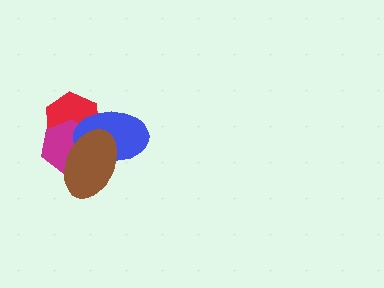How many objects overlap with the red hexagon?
3 objects overlap with the red hexagon.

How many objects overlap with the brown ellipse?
3 objects overlap with the brown ellipse.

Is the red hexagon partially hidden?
Yes, it is partially covered by another shape.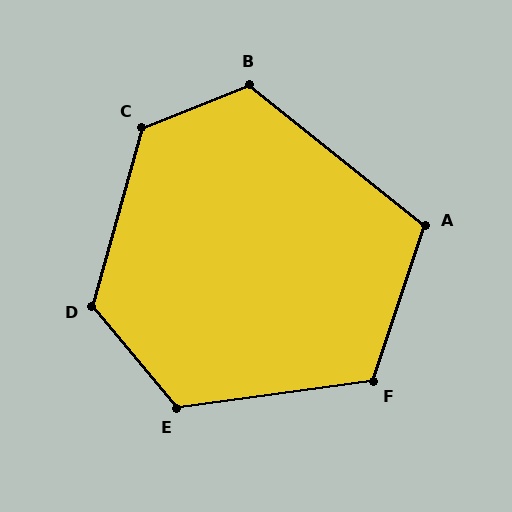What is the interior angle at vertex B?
Approximately 119 degrees (obtuse).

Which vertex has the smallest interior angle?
A, at approximately 110 degrees.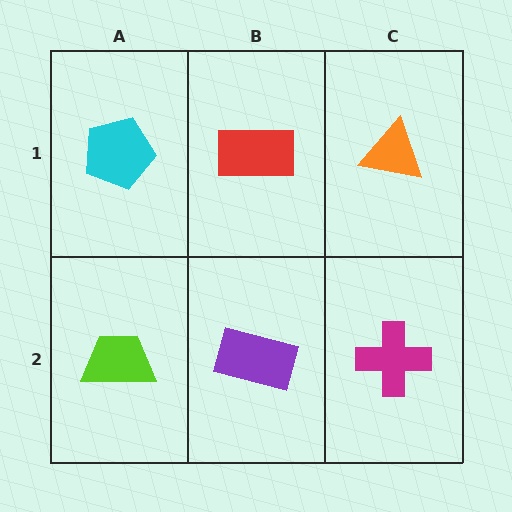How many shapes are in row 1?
3 shapes.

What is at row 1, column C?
An orange triangle.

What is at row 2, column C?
A magenta cross.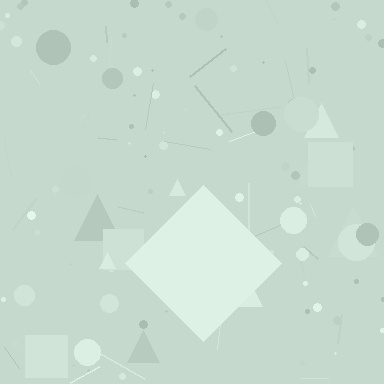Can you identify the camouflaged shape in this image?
The camouflaged shape is a diamond.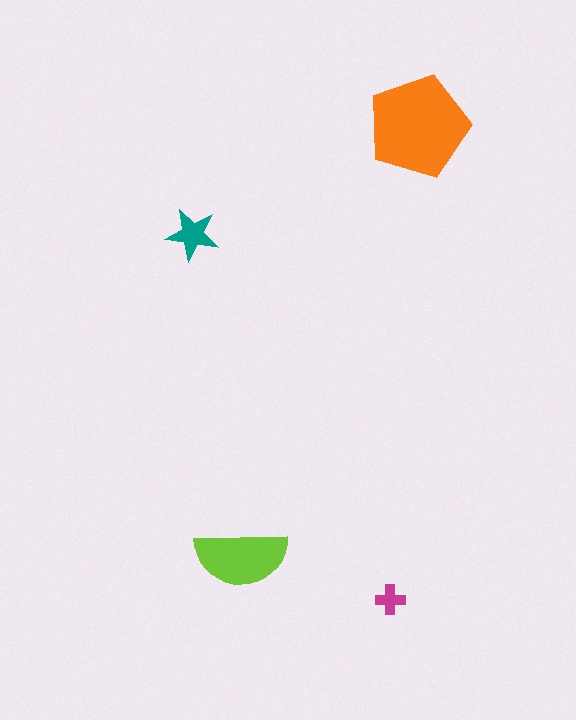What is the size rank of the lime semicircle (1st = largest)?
2nd.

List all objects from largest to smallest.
The orange pentagon, the lime semicircle, the teal star, the magenta cross.